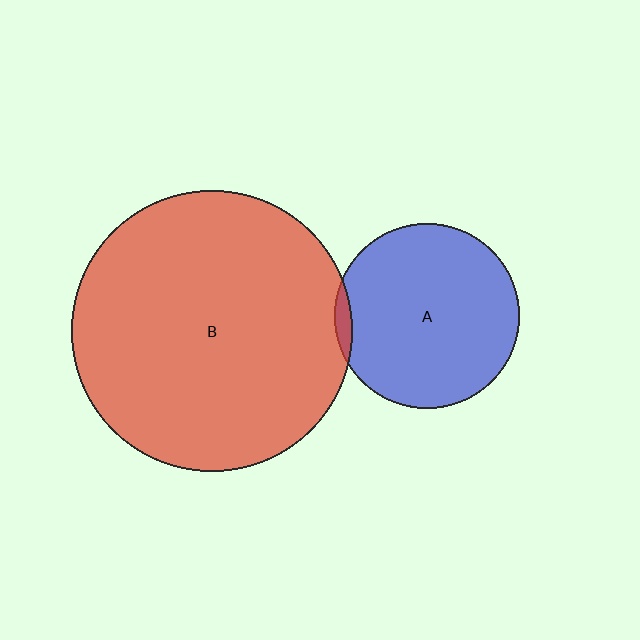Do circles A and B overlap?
Yes.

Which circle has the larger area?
Circle B (red).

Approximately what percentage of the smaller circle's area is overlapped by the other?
Approximately 5%.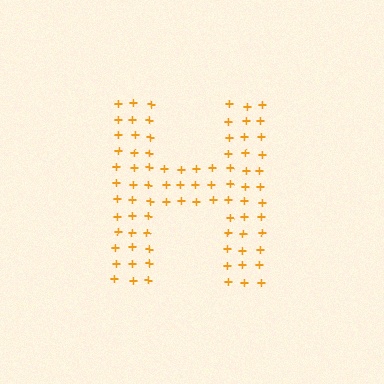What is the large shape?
The large shape is the letter H.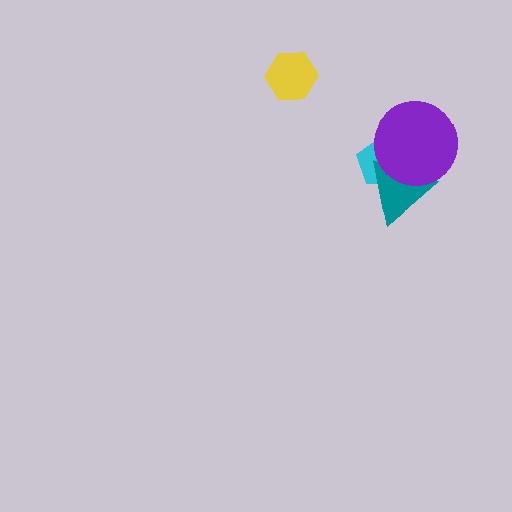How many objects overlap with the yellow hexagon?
0 objects overlap with the yellow hexagon.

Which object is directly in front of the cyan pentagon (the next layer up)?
The teal triangle is directly in front of the cyan pentagon.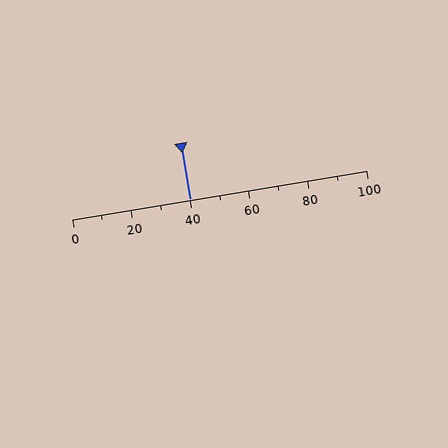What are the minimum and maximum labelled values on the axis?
The axis runs from 0 to 100.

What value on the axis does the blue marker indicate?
The marker indicates approximately 40.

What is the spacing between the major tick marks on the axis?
The major ticks are spaced 20 apart.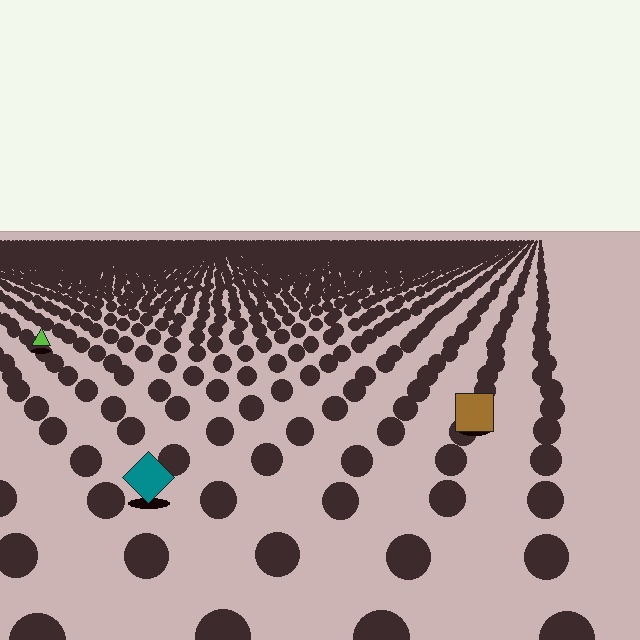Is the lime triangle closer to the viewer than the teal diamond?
No. The teal diamond is closer — you can tell from the texture gradient: the ground texture is coarser near it.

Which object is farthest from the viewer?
The lime triangle is farthest from the viewer. It appears smaller and the ground texture around it is denser.